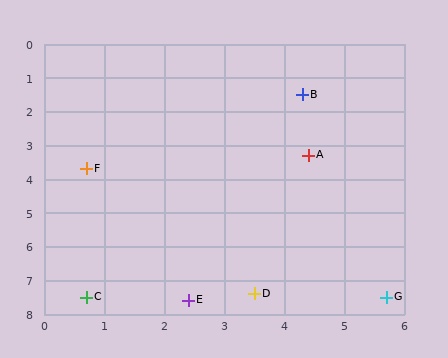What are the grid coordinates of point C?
Point C is at approximately (0.7, 7.5).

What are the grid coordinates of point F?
Point F is at approximately (0.7, 3.7).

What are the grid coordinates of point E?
Point E is at approximately (2.4, 7.6).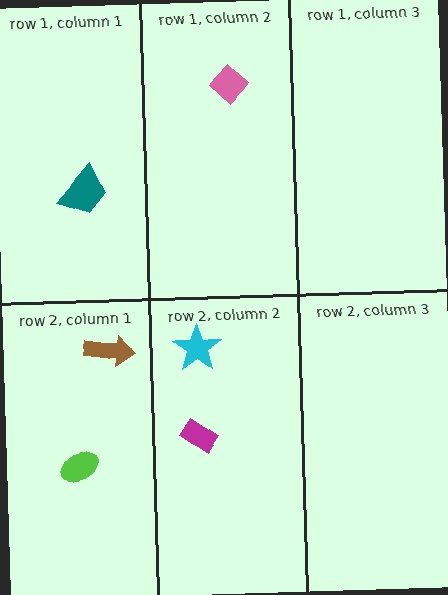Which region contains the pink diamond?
The row 1, column 2 region.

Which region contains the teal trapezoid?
The row 1, column 1 region.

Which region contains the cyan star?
The row 2, column 2 region.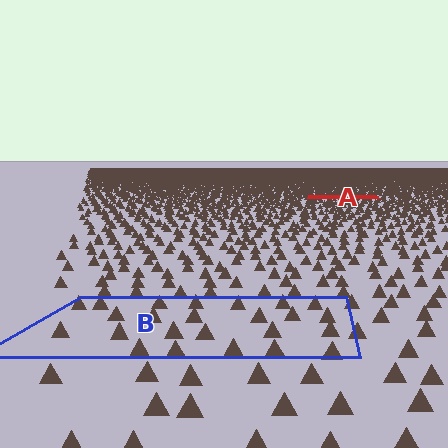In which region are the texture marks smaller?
The texture marks are smaller in region A, because it is farther away.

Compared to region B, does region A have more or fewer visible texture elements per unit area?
Region A has more texture elements per unit area — they are packed more densely because it is farther away.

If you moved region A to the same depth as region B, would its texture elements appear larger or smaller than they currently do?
They would appear larger. At a closer depth, the same texture elements are projected at a bigger on-screen size.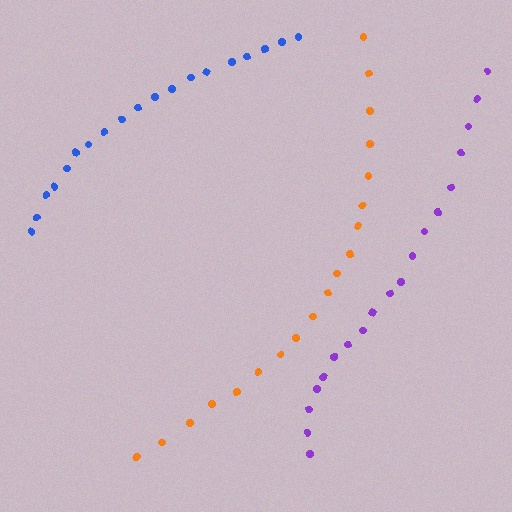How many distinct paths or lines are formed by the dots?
There are 3 distinct paths.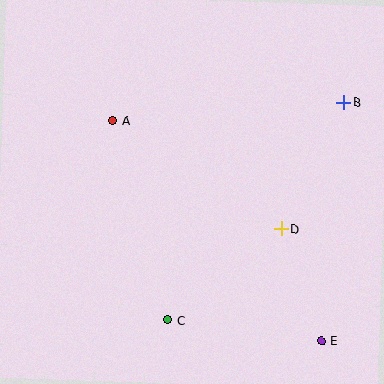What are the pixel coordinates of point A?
Point A is at (113, 121).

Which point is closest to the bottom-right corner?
Point E is closest to the bottom-right corner.